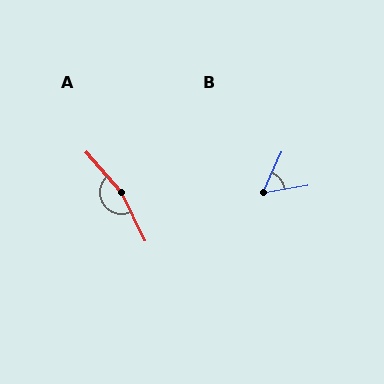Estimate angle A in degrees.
Approximately 165 degrees.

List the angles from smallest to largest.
B (55°), A (165°).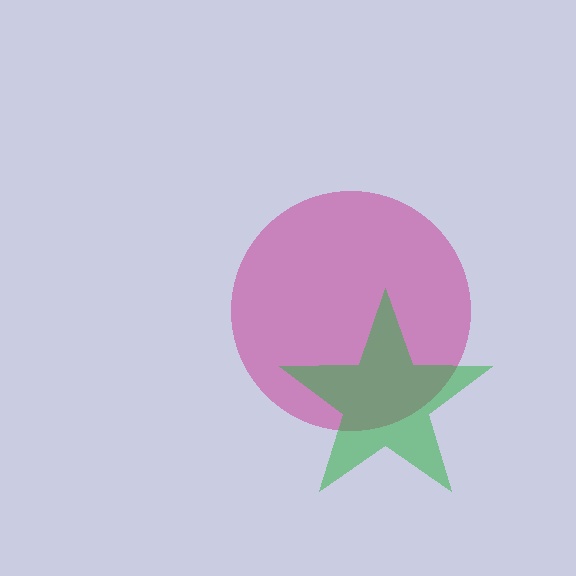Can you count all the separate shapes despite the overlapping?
Yes, there are 2 separate shapes.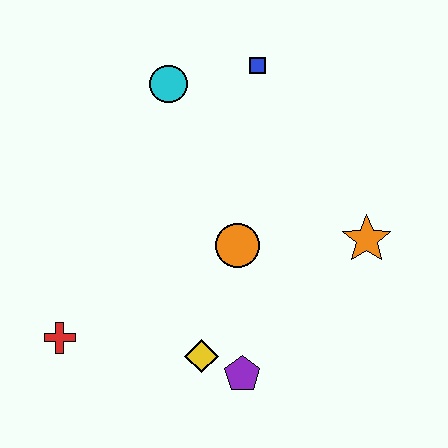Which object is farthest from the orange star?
The red cross is farthest from the orange star.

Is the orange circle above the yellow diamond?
Yes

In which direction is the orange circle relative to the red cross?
The orange circle is to the right of the red cross.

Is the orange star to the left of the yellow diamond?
No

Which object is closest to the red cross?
The yellow diamond is closest to the red cross.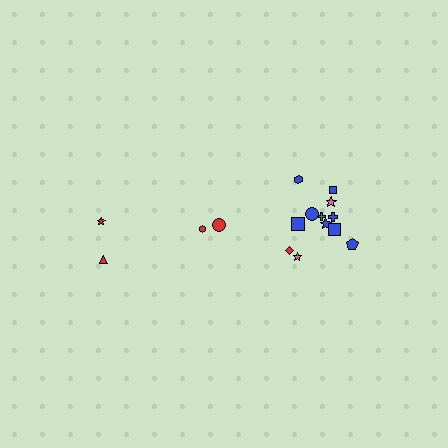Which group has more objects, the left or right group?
The right group.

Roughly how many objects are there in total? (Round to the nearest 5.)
Roughly 15 objects in total.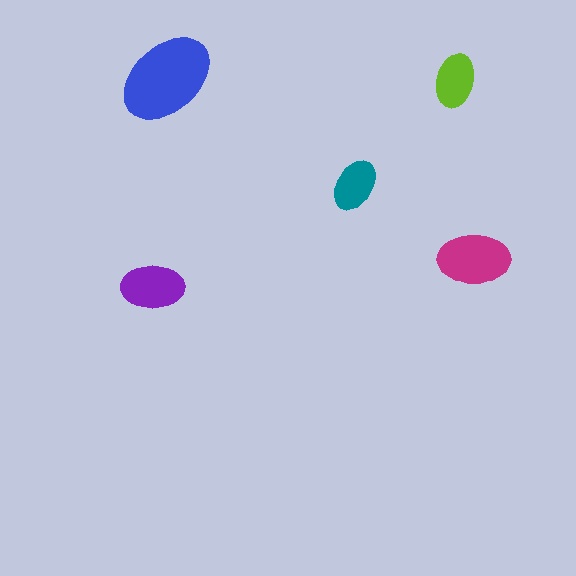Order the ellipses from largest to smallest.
the blue one, the magenta one, the purple one, the lime one, the teal one.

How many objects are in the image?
There are 5 objects in the image.